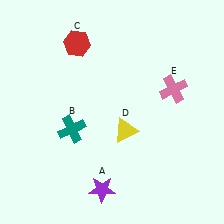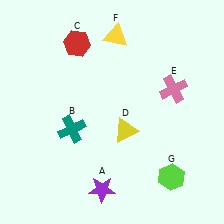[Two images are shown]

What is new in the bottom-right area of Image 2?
A lime hexagon (G) was added in the bottom-right area of Image 2.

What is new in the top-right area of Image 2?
A yellow triangle (F) was added in the top-right area of Image 2.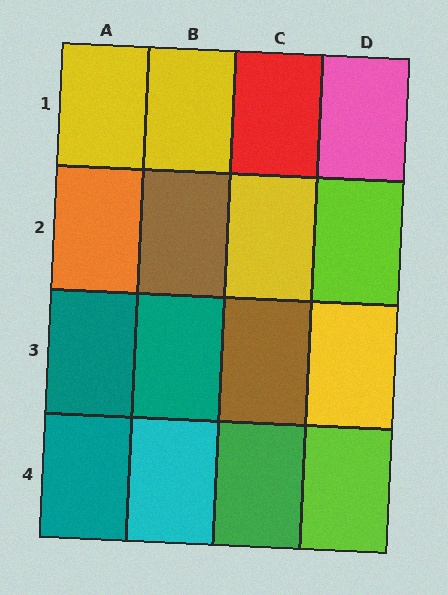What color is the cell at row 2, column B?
Brown.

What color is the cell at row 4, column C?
Green.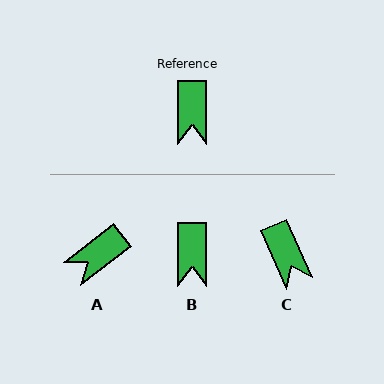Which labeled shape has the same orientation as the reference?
B.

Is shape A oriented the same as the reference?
No, it is off by about 52 degrees.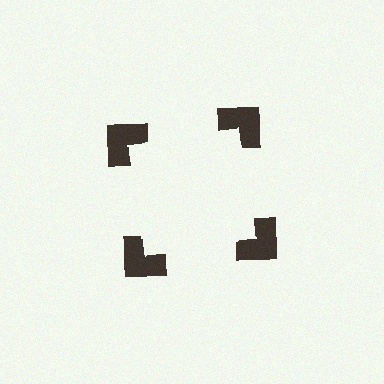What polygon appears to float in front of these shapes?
An illusory square — its edges are inferred from the aligned wedge cuts in the notched squares, not physically drawn.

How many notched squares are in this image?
There are 4 — one at each vertex of the illusory square.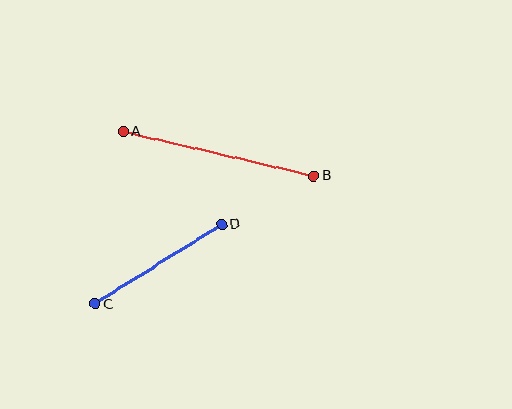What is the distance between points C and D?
The distance is approximately 150 pixels.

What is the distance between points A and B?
The distance is approximately 196 pixels.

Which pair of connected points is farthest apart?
Points A and B are farthest apart.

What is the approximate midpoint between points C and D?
The midpoint is at approximately (158, 264) pixels.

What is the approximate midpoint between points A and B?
The midpoint is at approximately (219, 154) pixels.